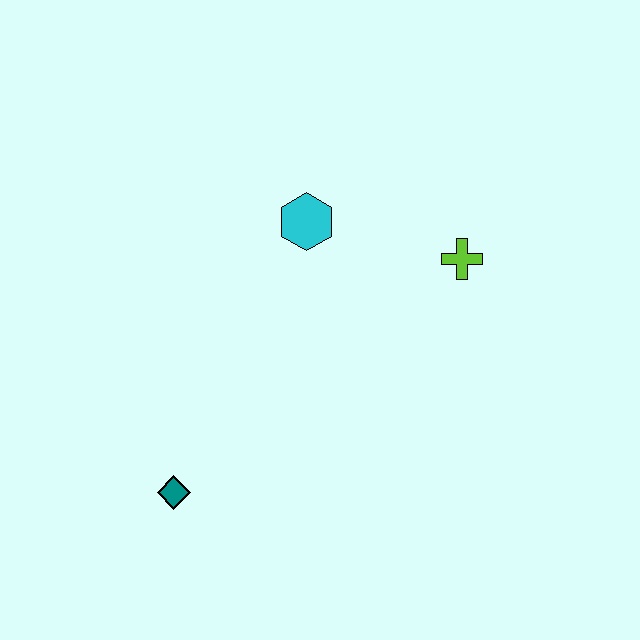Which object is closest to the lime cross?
The cyan hexagon is closest to the lime cross.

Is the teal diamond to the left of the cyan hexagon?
Yes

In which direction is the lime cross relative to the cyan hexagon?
The lime cross is to the right of the cyan hexagon.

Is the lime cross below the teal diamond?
No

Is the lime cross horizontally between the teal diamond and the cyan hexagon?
No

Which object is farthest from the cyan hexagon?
The teal diamond is farthest from the cyan hexagon.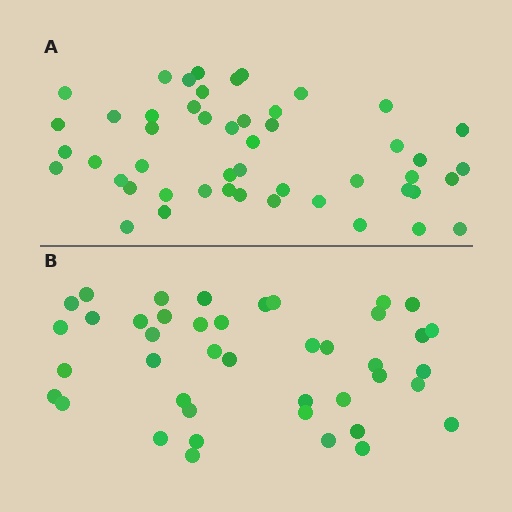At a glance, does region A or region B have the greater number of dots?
Region A (the top region) has more dots.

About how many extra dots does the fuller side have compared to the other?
Region A has roughly 8 or so more dots than region B.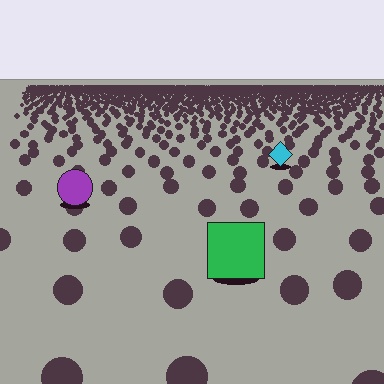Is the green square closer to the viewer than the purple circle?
Yes. The green square is closer — you can tell from the texture gradient: the ground texture is coarser near it.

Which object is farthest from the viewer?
The cyan diamond is farthest from the viewer. It appears smaller and the ground texture around it is denser.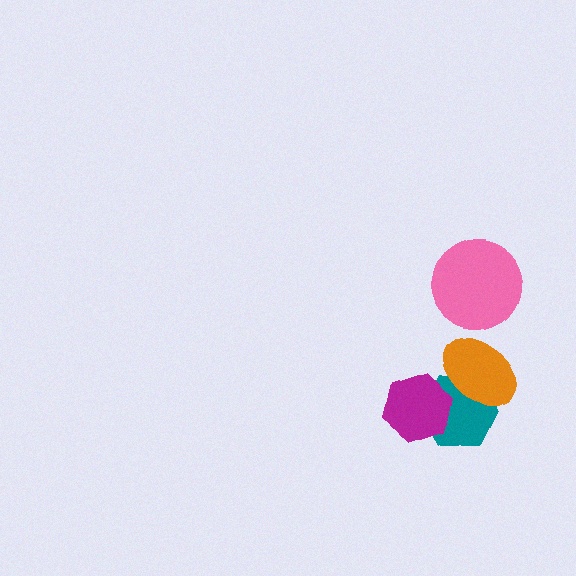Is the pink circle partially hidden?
No, no other shape covers it.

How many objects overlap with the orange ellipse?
1 object overlaps with the orange ellipse.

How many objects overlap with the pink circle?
0 objects overlap with the pink circle.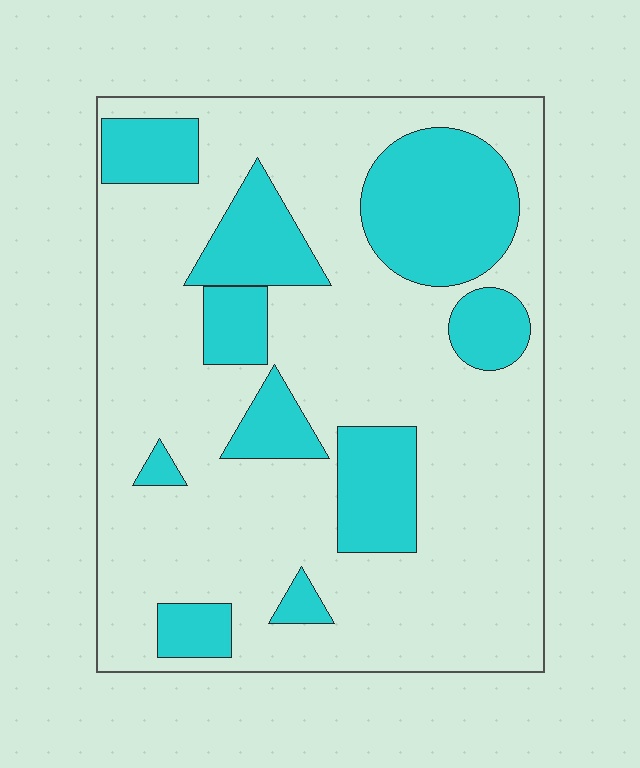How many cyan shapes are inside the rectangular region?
10.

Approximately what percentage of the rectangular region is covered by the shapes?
Approximately 25%.